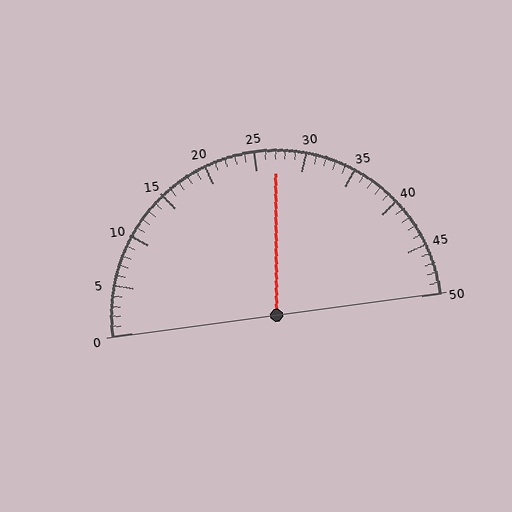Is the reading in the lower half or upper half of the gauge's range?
The reading is in the upper half of the range (0 to 50).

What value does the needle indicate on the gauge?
The needle indicates approximately 27.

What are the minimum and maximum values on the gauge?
The gauge ranges from 0 to 50.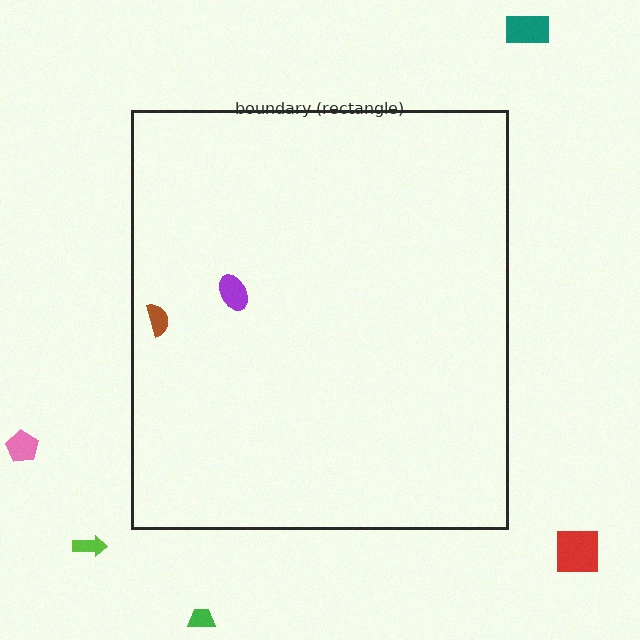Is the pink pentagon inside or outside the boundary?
Outside.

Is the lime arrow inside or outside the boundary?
Outside.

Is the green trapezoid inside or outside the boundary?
Outside.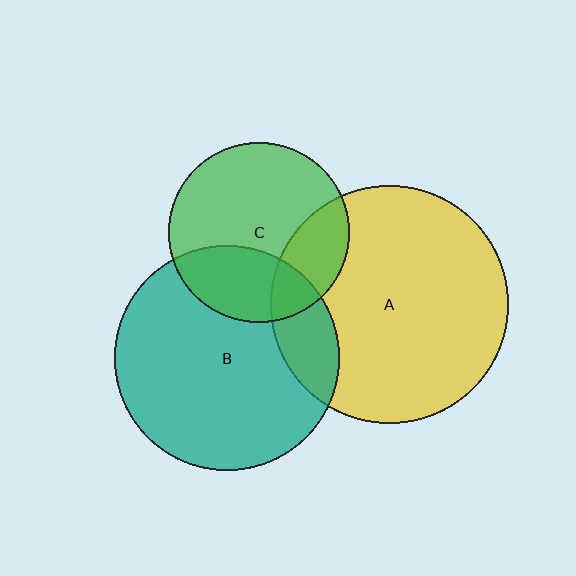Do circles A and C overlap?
Yes.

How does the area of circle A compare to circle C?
Approximately 1.7 times.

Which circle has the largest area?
Circle A (yellow).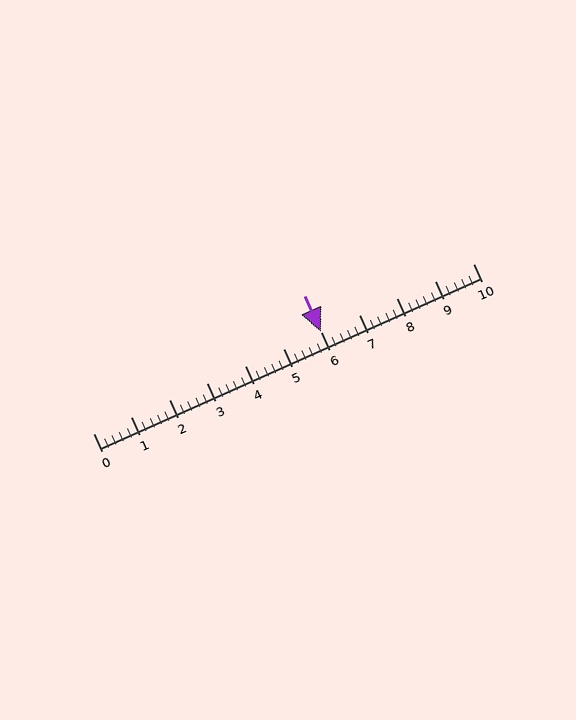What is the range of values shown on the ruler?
The ruler shows values from 0 to 10.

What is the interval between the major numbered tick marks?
The major tick marks are spaced 1 units apart.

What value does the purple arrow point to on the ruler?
The purple arrow points to approximately 6.0.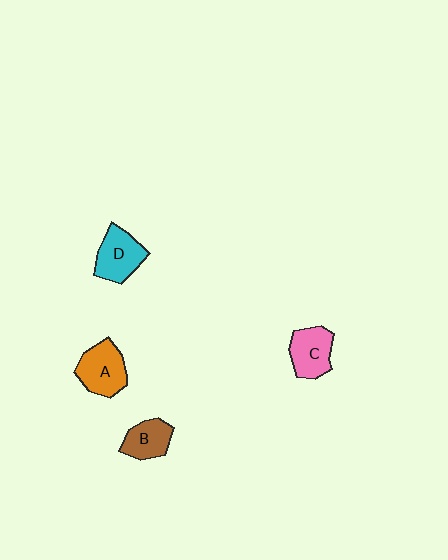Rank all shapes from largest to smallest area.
From largest to smallest: A (orange), D (cyan), C (pink), B (brown).